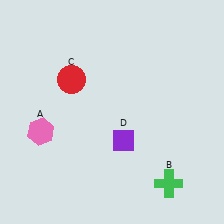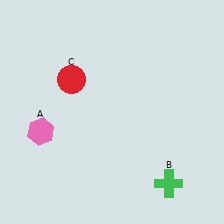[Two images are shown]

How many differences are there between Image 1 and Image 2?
There is 1 difference between the two images.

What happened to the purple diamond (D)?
The purple diamond (D) was removed in Image 2. It was in the bottom-right area of Image 1.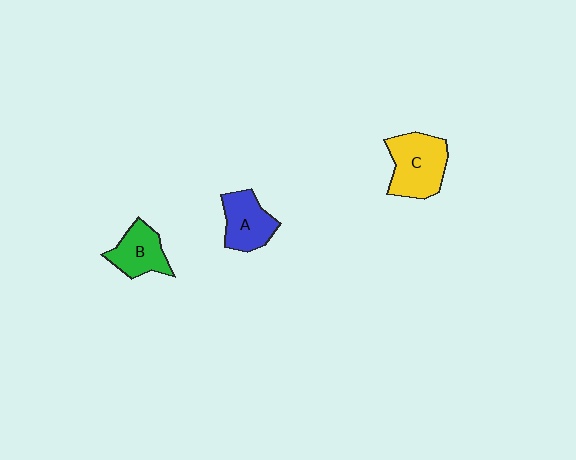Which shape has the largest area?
Shape C (yellow).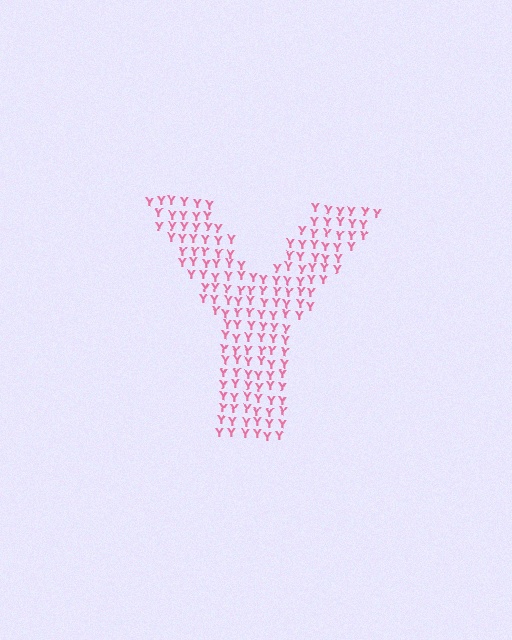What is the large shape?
The large shape is the letter Y.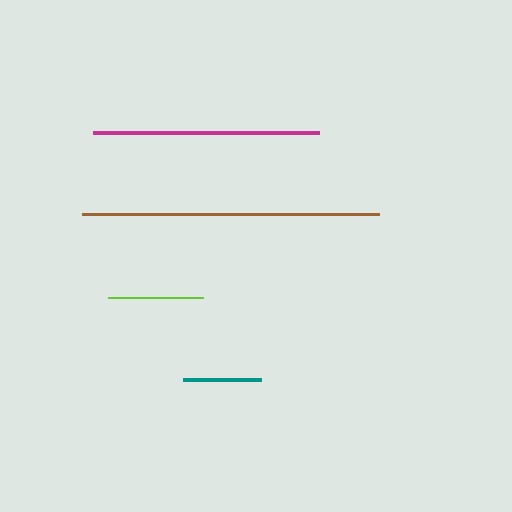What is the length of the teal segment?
The teal segment is approximately 78 pixels long.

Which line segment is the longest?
The brown line is the longest at approximately 296 pixels.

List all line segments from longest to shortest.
From longest to shortest: brown, magenta, lime, teal.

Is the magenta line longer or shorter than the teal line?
The magenta line is longer than the teal line.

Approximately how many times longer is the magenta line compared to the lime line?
The magenta line is approximately 2.4 times the length of the lime line.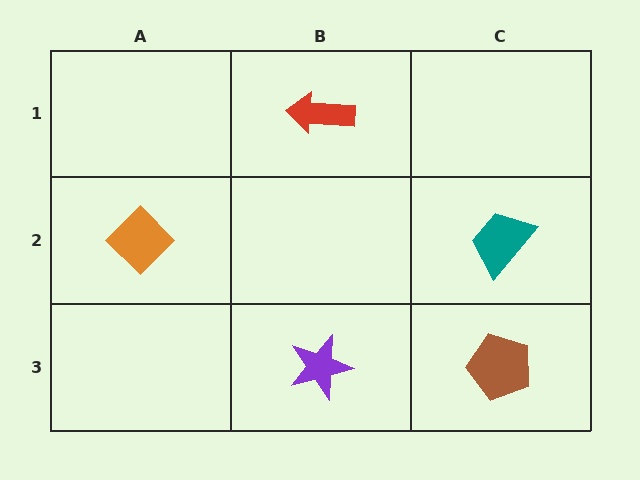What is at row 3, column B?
A purple star.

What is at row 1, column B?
A red arrow.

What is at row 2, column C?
A teal trapezoid.